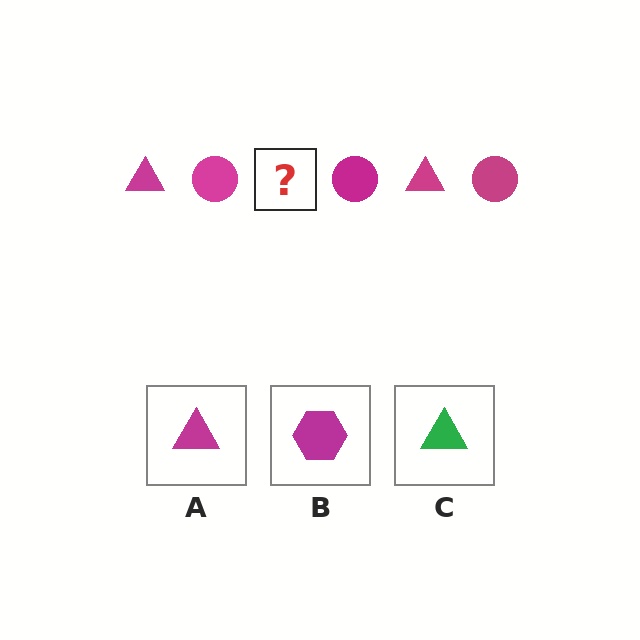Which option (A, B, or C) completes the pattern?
A.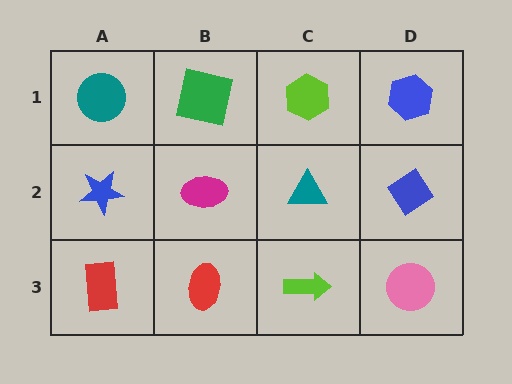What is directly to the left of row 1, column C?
A green square.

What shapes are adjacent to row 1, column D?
A blue diamond (row 2, column D), a lime hexagon (row 1, column C).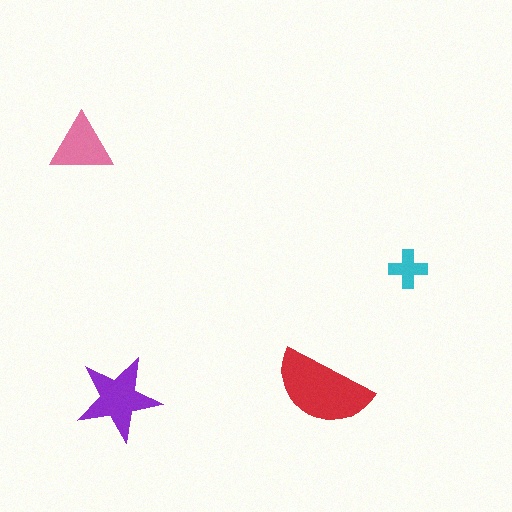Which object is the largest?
The red semicircle.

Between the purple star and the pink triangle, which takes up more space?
The purple star.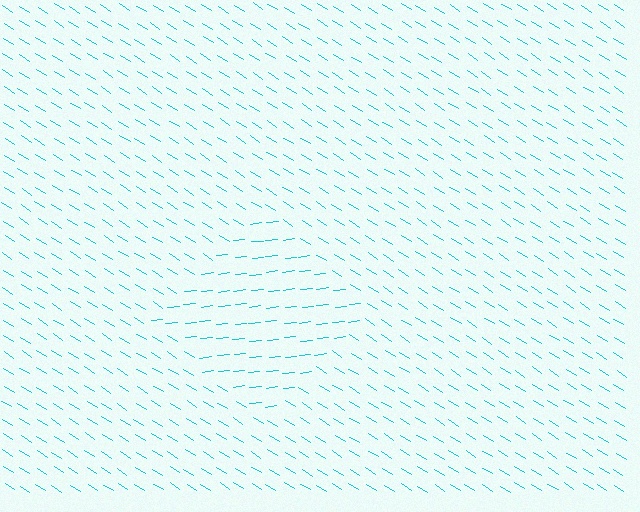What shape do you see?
I see a diamond.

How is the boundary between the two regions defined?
The boundary is defined purely by a change in line orientation (approximately 38 degrees difference). All lines are the same color and thickness.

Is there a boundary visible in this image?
Yes, there is a texture boundary formed by a change in line orientation.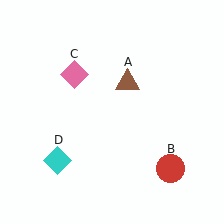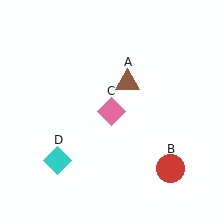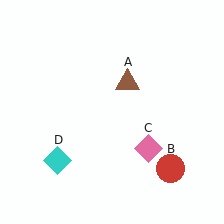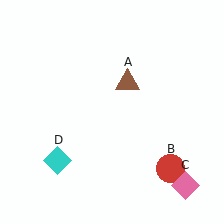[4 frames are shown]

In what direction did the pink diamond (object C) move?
The pink diamond (object C) moved down and to the right.